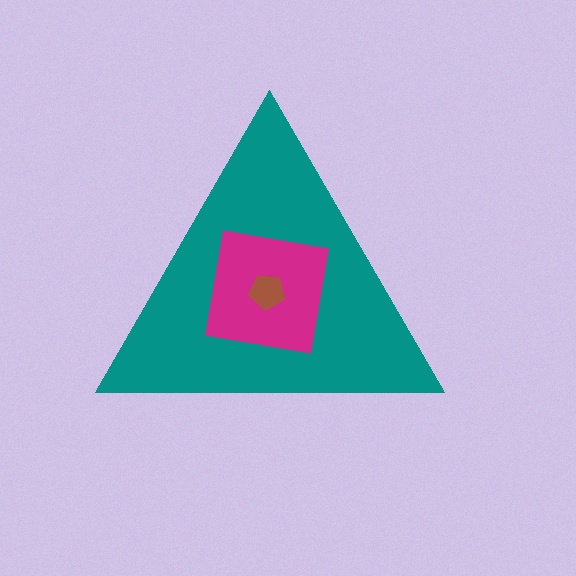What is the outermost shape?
The teal triangle.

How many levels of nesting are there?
3.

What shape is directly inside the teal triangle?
The magenta square.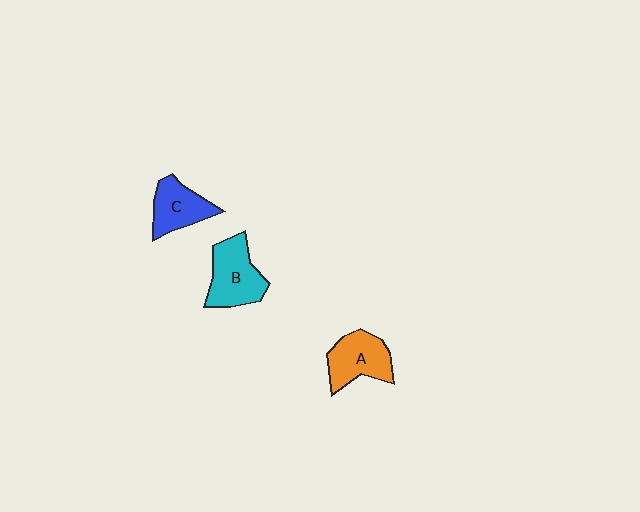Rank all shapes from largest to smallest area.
From largest to smallest: B (cyan), A (orange), C (blue).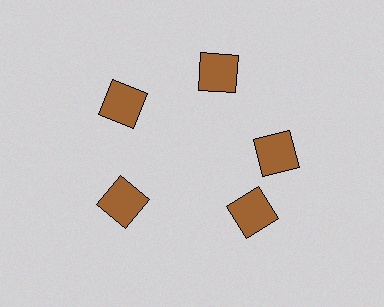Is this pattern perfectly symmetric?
No. The 5 brown squares are arranged in a ring, but one element near the 5 o'clock position is rotated out of alignment along the ring, breaking the 5-fold rotational symmetry.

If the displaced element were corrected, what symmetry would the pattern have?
It would have 5-fold rotational symmetry — the pattern would map onto itself every 72 degrees.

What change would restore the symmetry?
The symmetry would be restored by rotating it back into even spacing with its neighbors so that all 5 squares sit at equal angles and equal distance from the center.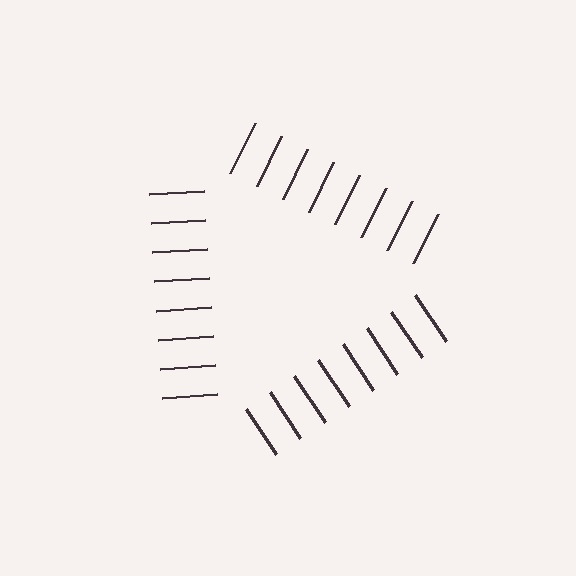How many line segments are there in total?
24 — 8 along each of the 3 edges.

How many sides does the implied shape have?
3 sides — the line-ends trace a triangle.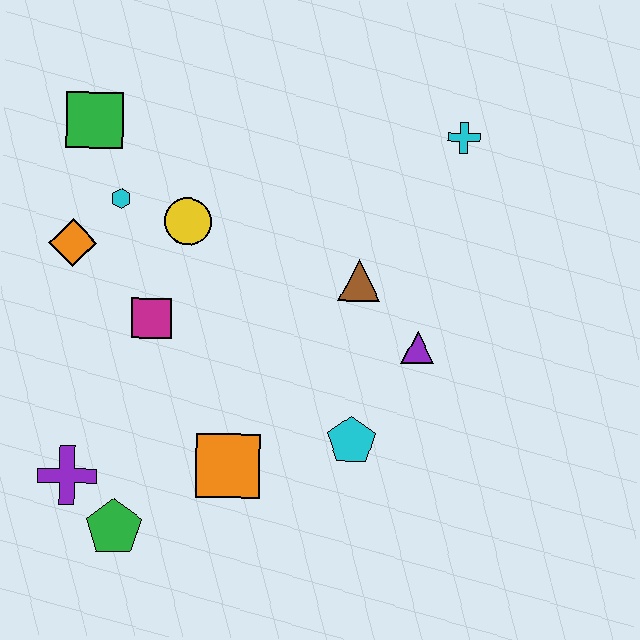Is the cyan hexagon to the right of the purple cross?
Yes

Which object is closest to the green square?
The cyan hexagon is closest to the green square.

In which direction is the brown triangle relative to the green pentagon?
The brown triangle is above the green pentagon.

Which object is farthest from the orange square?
The cyan cross is farthest from the orange square.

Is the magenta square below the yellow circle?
Yes